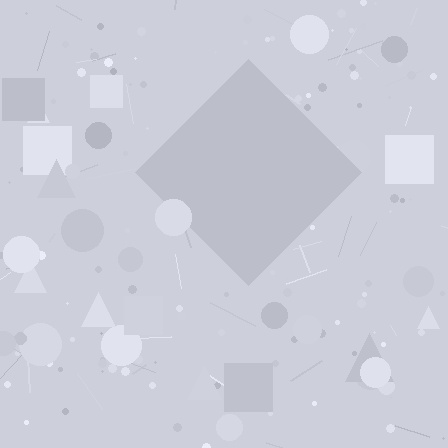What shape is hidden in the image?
A diamond is hidden in the image.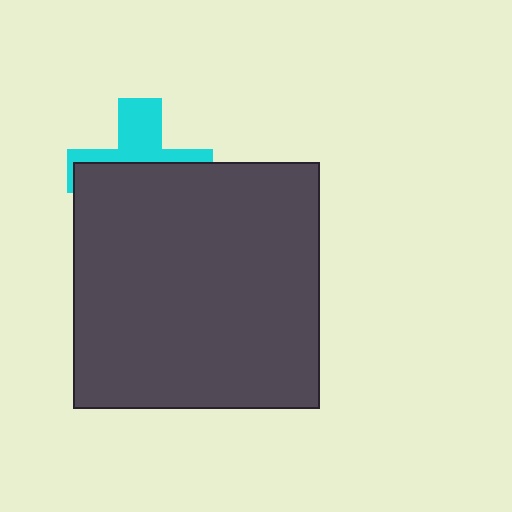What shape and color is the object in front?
The object in front is a dark gray square.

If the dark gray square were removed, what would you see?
You would see the complete cyan cross.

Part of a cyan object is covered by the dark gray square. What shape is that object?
It is a cross.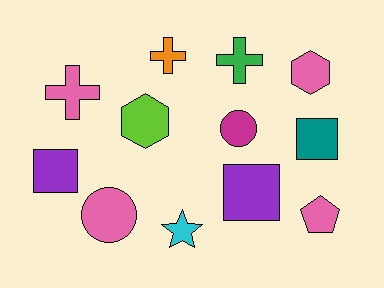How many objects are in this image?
There are 12 objects.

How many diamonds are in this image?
There are no diamonds.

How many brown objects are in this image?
There are no brown objects.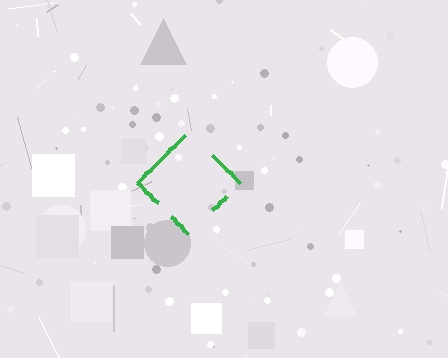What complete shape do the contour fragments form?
The contour fragments form a diamond.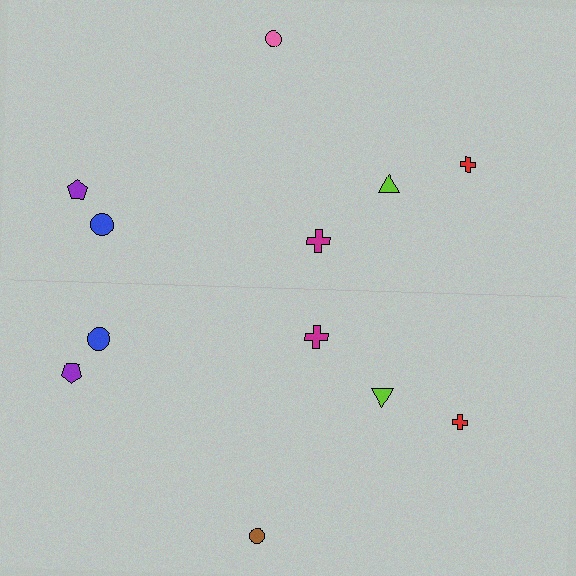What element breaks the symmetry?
The brown circle on the bottom side breaks the symmetry — its mirror counterpart is pink.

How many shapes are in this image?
There are 12 shapes in this image.